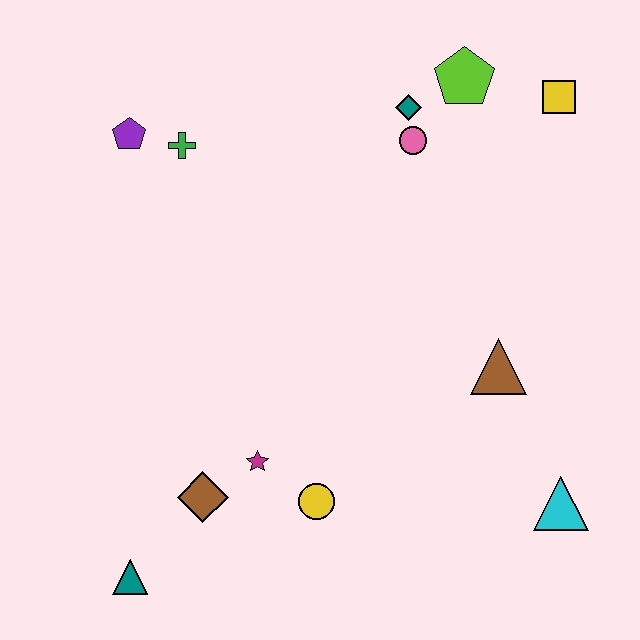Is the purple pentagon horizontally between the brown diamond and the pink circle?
No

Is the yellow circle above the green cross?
No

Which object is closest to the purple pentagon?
The green cross is closest to the purple pentagon.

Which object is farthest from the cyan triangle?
The purple pentagon is farthest from the cyan triangle.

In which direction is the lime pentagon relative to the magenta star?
The lime pentagon is above the magenta star.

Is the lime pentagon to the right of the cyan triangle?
No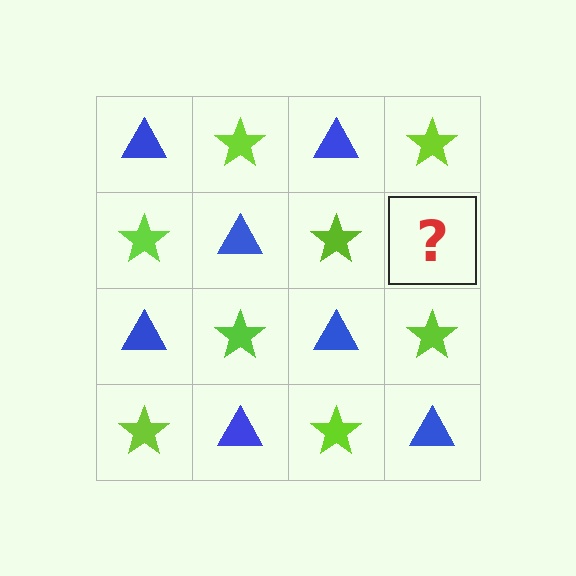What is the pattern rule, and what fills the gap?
The rule is that it alternates blue triangle and lime star in a checkerboard pattern. The gap should be filled with a blue triangle.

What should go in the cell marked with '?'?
The missing cell should contain a blue triangle.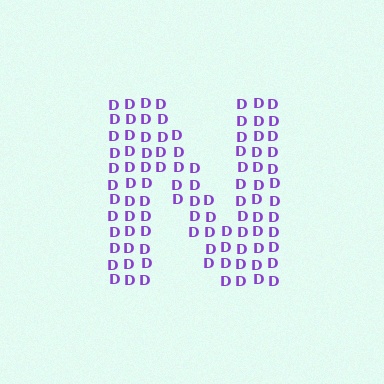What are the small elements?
The small elements are letter D's.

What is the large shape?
The large shape is the letter N.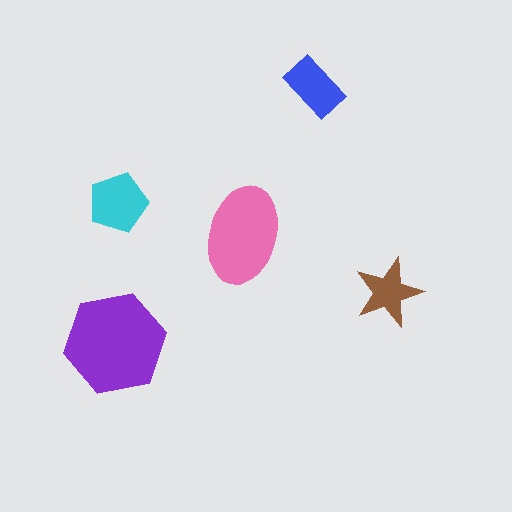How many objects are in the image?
There are 5 objects in the image.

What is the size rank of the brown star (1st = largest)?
5th.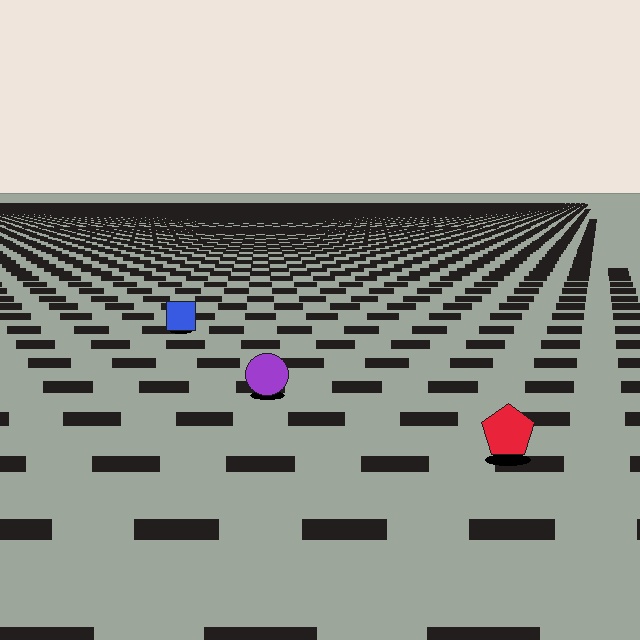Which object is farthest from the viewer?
The blue square is farthest from the viewer. It appears smaller and the ground texture around it is denser.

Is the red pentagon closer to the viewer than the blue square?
Yes. The red pentagon is closer — you can tell from the texture gradient: the ground texture is coarser near it.